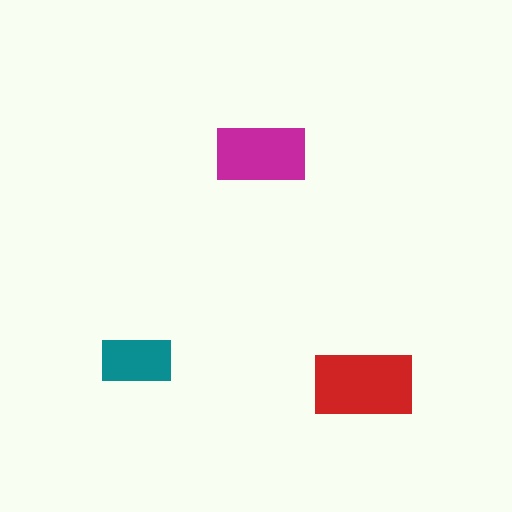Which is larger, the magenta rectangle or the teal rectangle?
The magenta one.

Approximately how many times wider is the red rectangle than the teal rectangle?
About 1.5 times wider.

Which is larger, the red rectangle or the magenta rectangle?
The red one.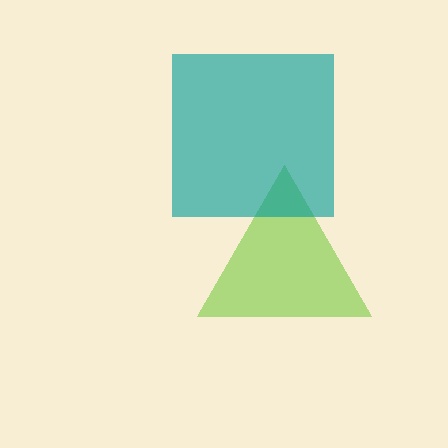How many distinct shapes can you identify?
There are 2 distinct shapes: a lime triangle, a teal square.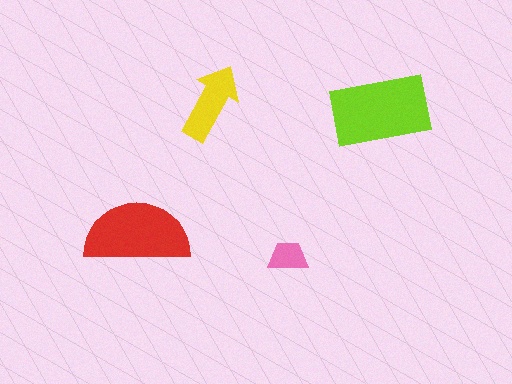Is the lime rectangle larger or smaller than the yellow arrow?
Larger.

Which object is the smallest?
The pink trapezoid.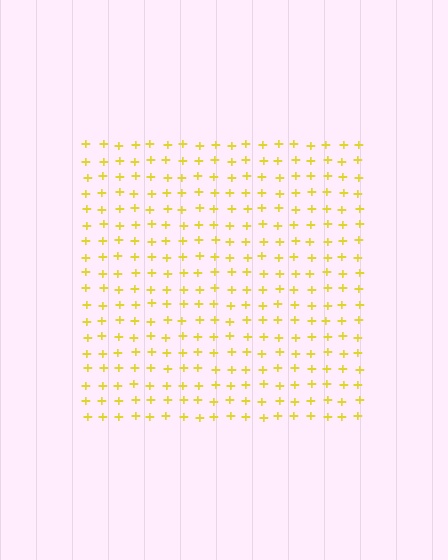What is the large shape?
The large shape is a square.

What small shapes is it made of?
It is made of small plus signs.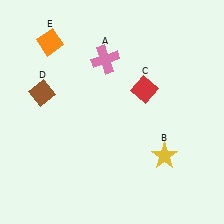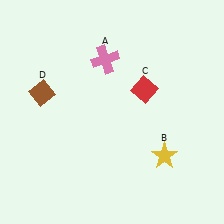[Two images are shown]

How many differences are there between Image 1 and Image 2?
There is 1 difference between the two images.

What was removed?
The orange diamond (E) was removed in Image 2.